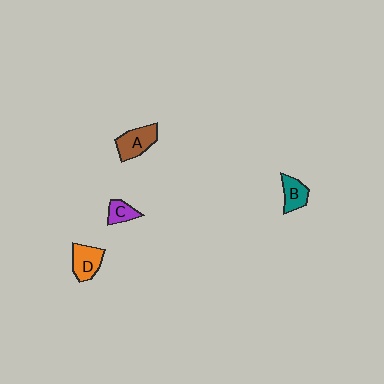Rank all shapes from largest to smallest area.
From largest to smallest: A (brown), D (orange), B (teal), C (purple).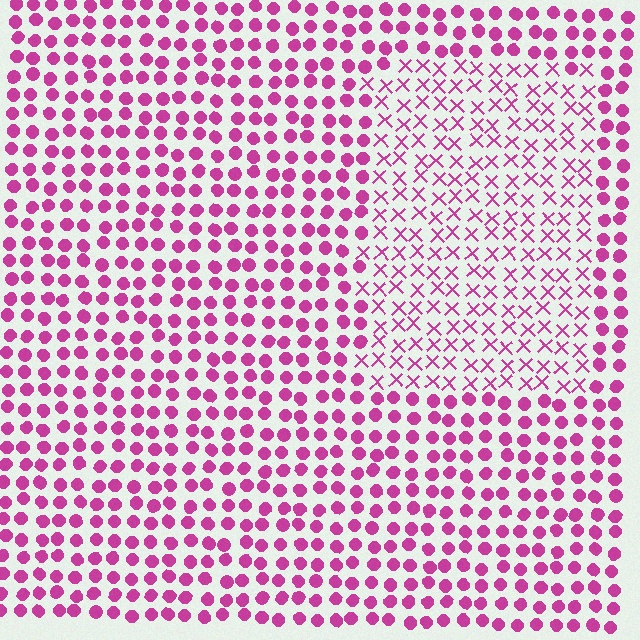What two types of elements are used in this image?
The image uses X marks inside the rectangle region and circles outside it.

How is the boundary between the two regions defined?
The boundary is defined by a change in element shape: X marks inside vs. circles outside. All elements share the same color and spacing.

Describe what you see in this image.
The image is filled with small magenta elements arranged in a uniform grid. A rectangle-shaped region contains X marks, while the surrounding area contains circles. The boundary is defined purely by the change in element shape.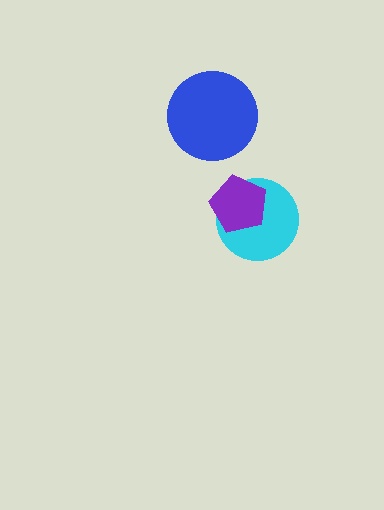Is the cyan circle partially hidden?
Yes, it is partially covered by another shape.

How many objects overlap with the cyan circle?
1 object overlaps with the cyan circle.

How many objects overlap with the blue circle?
0 objects overlap with the blue circle.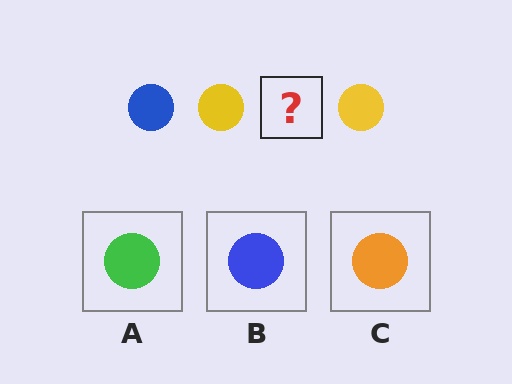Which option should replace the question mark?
Option B.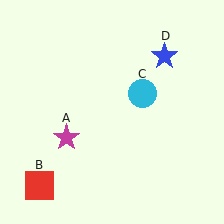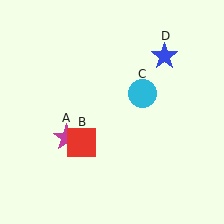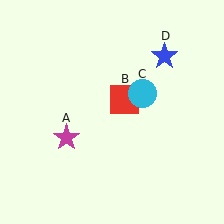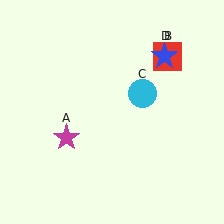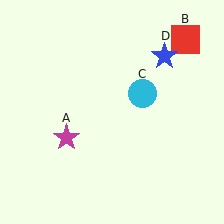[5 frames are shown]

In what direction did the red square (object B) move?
The red square (object B) moved up and to the right.